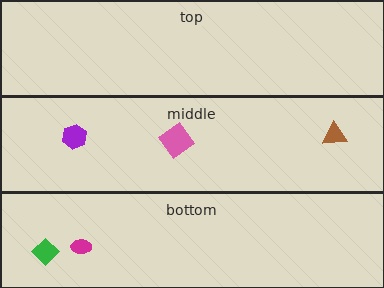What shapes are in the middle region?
The pink diamond, the purple hexagon, the brown triangle.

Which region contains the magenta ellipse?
The bottom region.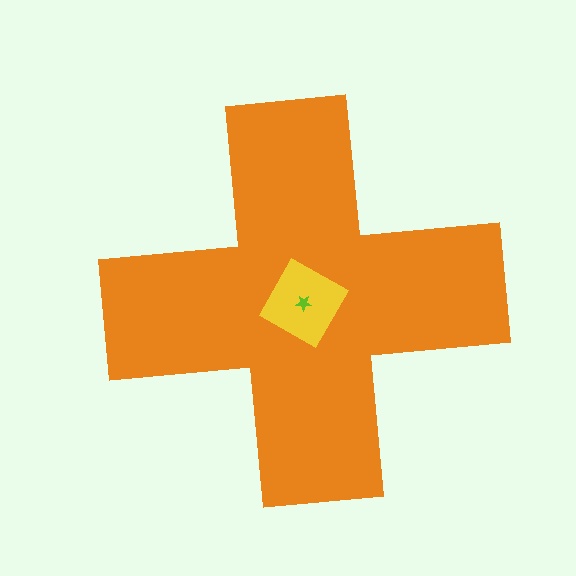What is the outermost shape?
The orange cross.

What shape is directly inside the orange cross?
The yellow square.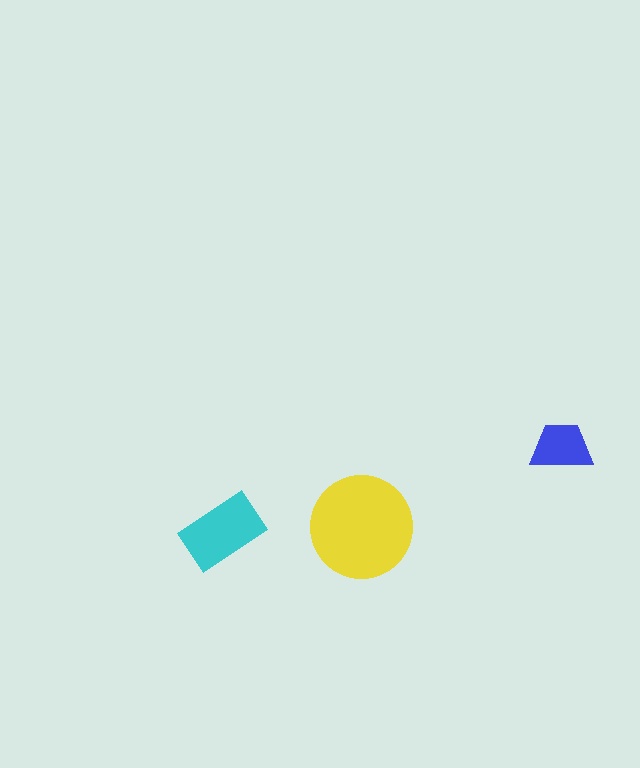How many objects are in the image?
There are 3 objects in the image.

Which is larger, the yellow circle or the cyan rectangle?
The yellow circle.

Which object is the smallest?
The blue trapezoid.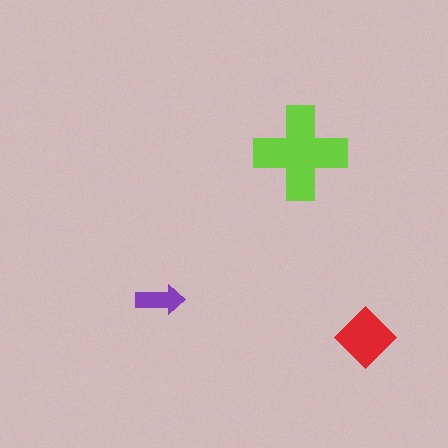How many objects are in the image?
There are 3 objects in the image.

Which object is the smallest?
The purple arrow.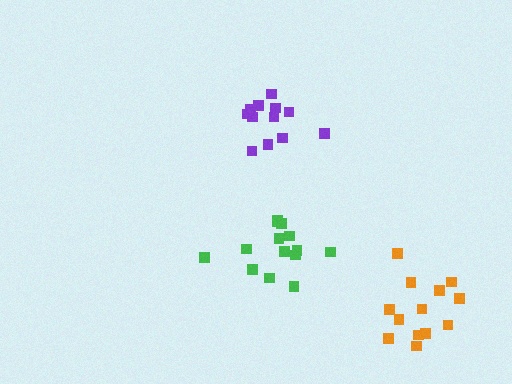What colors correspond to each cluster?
The clusters are colored: green, orange, purple.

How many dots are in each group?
Group 1: 14 dots, Group 2: 13 dots, Group 3: 12 dots (39 total).